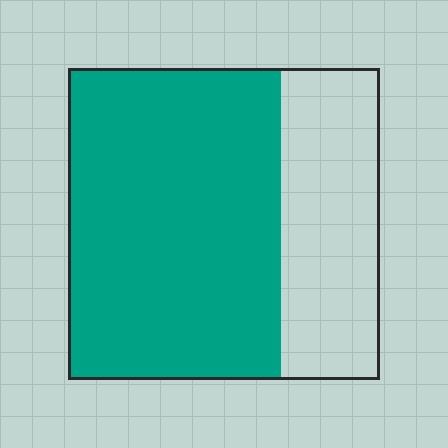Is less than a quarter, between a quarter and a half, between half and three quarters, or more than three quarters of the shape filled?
Between half and three quarters.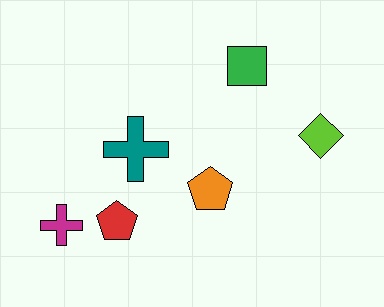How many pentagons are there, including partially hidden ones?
There are 2 pentagons.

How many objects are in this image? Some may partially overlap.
There are 6 objects.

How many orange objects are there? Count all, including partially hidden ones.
There is 1 orange object.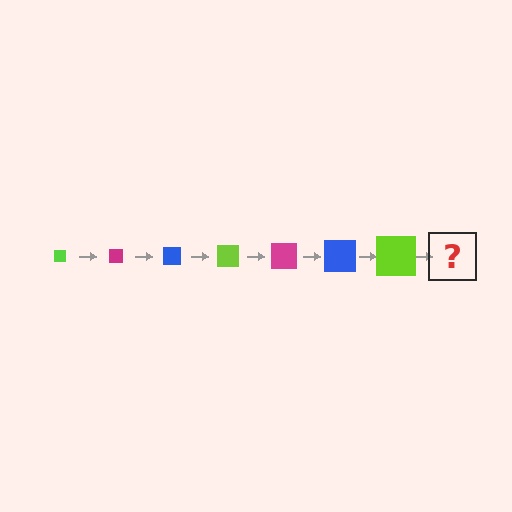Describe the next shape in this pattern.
It should be a magenta square, larger than the previous one.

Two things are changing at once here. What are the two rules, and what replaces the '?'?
The two rules are that the square grows larger each step and the color cycles through lime, magenta, and blue. The '?' should be a magenta square, larger than the previous one.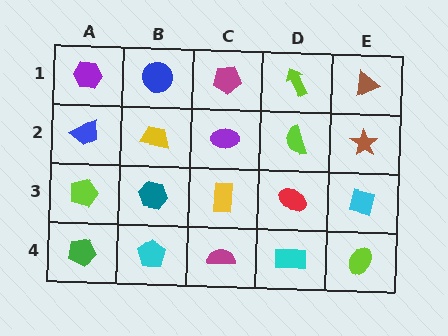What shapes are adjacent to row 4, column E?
A cyan square (row 3, column E), a cyan rectangle (row 4, column D).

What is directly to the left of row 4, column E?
A cyan rectangle.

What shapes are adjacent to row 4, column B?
A teal hexagon (row 3, column B), a green pentagon (row 4, column A), a magenta semicircle (row 4, column C).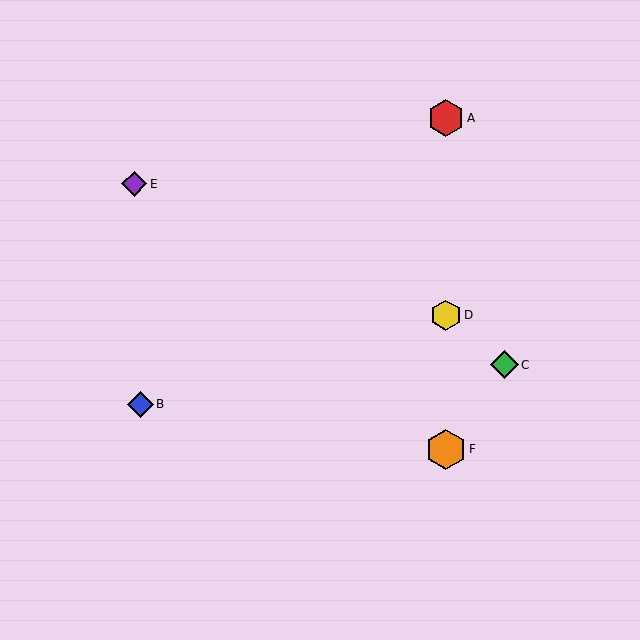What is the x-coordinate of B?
Object B is at x≈140.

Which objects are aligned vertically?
Objects A, D, F are aligned vertically.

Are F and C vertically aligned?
No, F is at x≈446 and C is at x≈504.